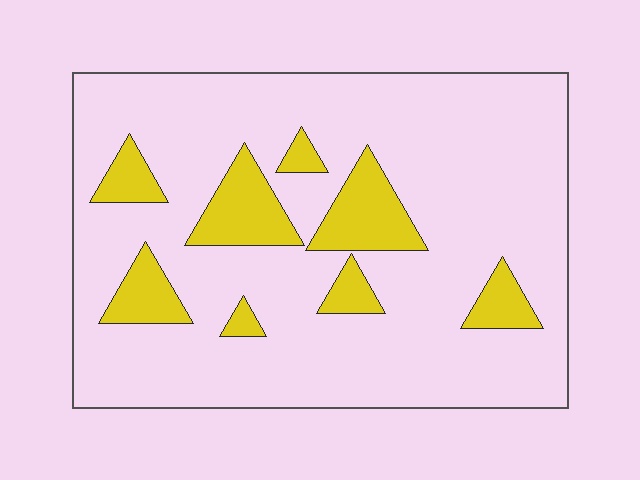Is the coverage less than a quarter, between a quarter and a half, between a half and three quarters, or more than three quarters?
Less than a quarter.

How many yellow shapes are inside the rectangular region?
8.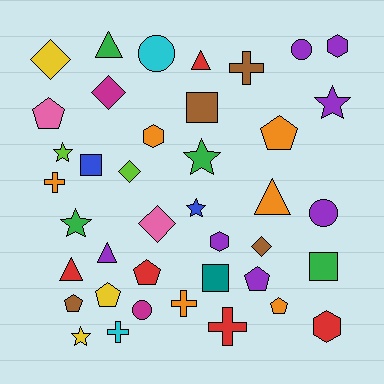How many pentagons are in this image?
There are 7 pentagons.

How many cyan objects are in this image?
There are 2 cyan objects.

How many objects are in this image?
There are 40 objects.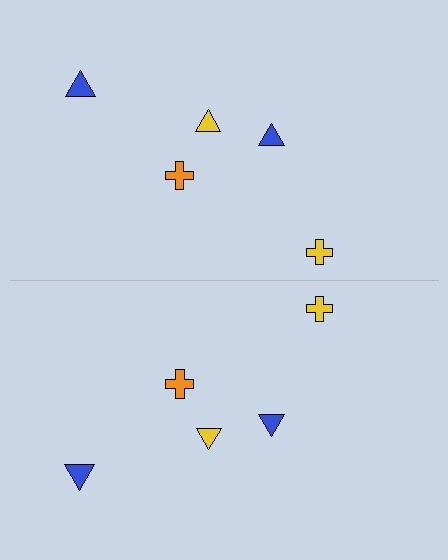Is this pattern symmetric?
Yes, this pattern has bilateral (reflection) symmetry.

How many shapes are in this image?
There are 10 shapes in this image.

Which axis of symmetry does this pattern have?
The pattern has a horizontal axis of symmetry running through the center of the image.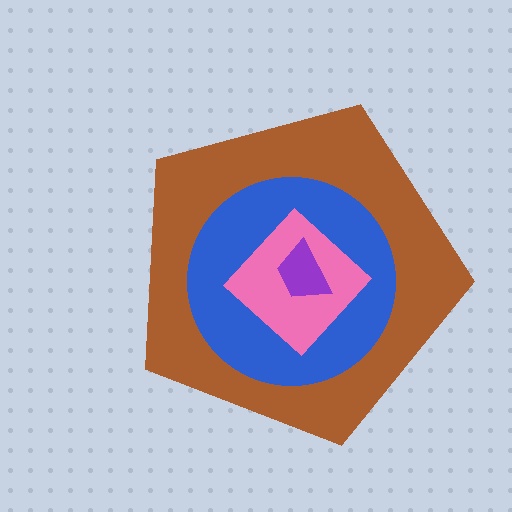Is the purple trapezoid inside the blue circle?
Yes.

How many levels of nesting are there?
4.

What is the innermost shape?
The purple trapezoid.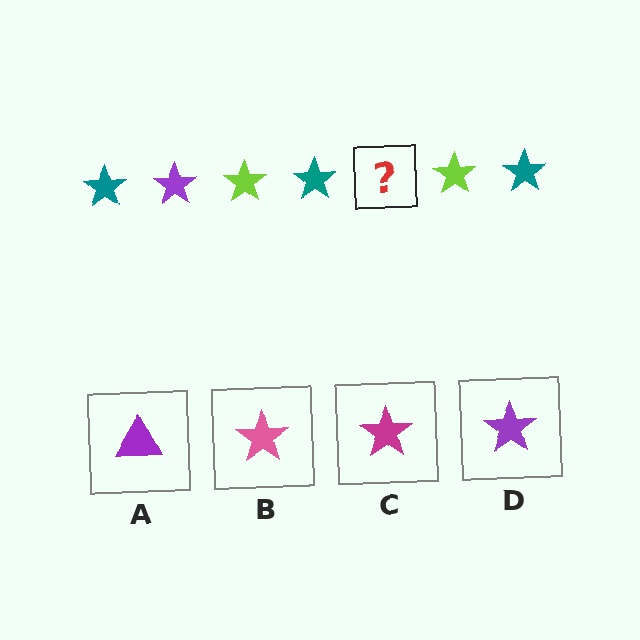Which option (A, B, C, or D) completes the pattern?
D.